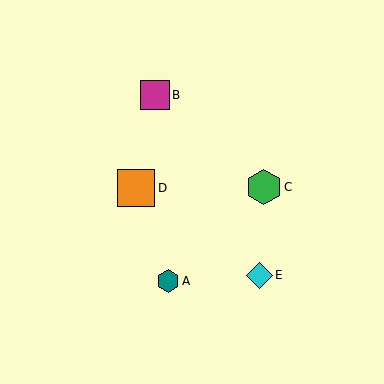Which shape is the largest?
The orange square (labeled D) is the largest.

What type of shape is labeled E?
Shape E is a cyan diamond.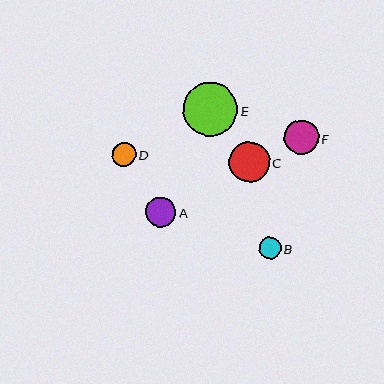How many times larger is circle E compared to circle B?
Circle E is approximately 2.5 times the size of circle B.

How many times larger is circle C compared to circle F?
Circle C is approximately 1.2 times the size of circle F.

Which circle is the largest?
Circle E is the largest with a size of approximately 54 pixels.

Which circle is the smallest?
Circle B is the smallest with a size of approximately 22 pixels.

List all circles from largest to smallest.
From largest to smallest: E, C, F, A, D, B.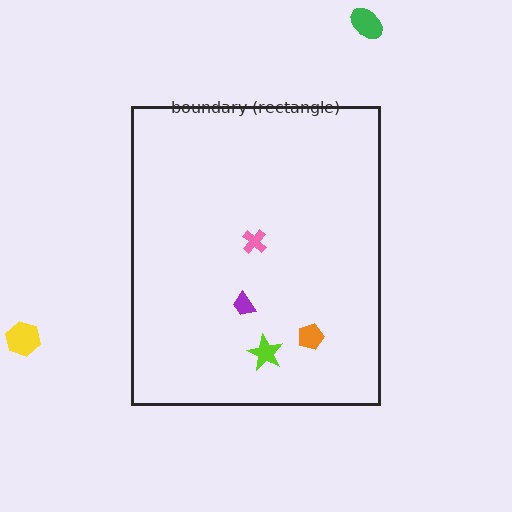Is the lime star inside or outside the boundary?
Inside.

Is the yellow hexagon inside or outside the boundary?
Outside.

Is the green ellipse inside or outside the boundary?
Outside.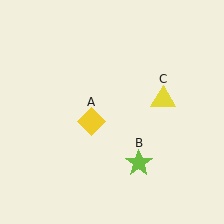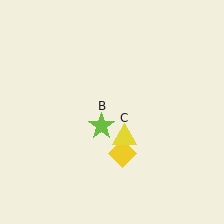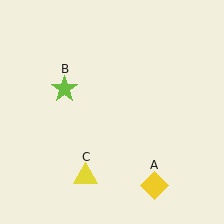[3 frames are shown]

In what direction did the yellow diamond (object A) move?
The yellow diamond (object A) moved down and to the right.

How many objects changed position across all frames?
3 objects changed position: yellow diamond (object A), lime star (object B), yellow triangle (object C).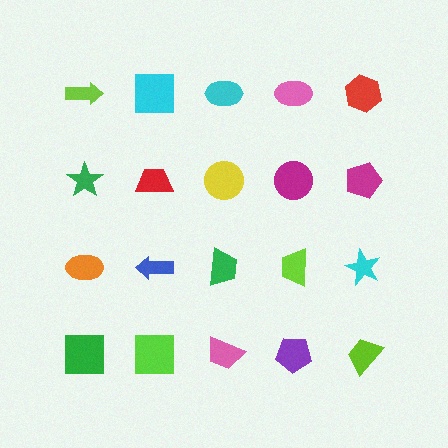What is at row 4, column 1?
A green square.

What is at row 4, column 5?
A lime trapezoid.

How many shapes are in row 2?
5 shapes.